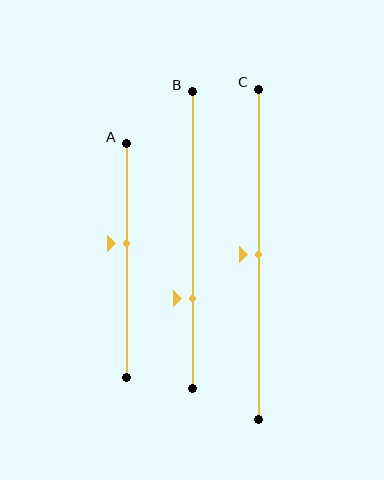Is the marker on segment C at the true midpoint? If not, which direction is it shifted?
Yes, the marker on segment C is at the true midpoint.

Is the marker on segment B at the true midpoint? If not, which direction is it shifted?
No, the marker on segment B is shifted downward by about 19% of the segment length.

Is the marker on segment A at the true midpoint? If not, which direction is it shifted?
No, the marker on segment A is shifted upward by about 7% of the segment length.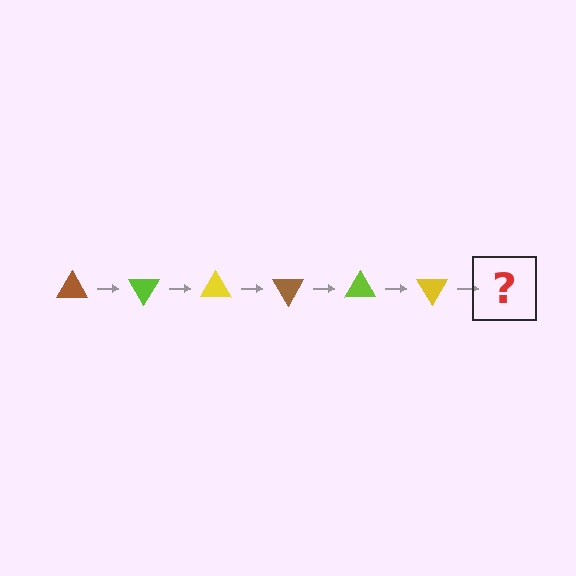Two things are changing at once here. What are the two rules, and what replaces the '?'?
The two rules are that it rotates 60 degrees each step and the color cycles through brown, lime, and yellow. The '?' should be a brown triangle, rotated 360 degrees from the start.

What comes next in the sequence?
The next element should be a brown triangle, rotated 360 degrees from the start.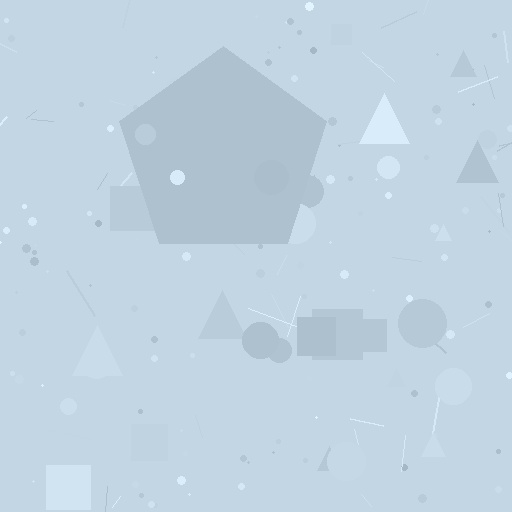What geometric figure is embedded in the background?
A pentagon is embedded in the background.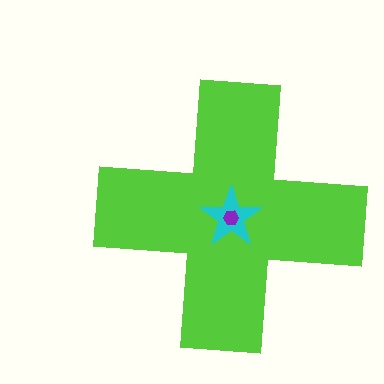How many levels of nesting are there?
3.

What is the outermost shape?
The lime cross.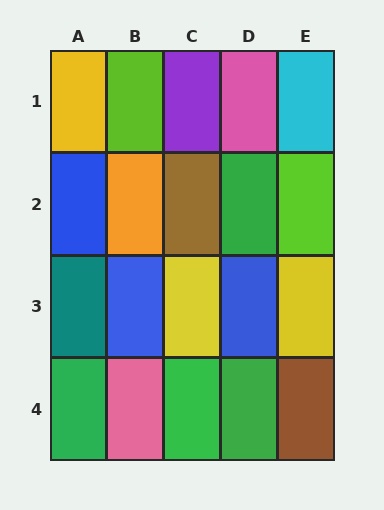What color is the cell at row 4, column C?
Green.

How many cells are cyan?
1 cell is cyan.